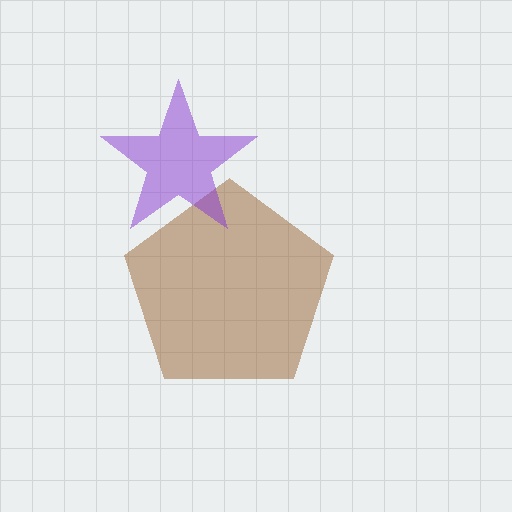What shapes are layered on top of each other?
The layered shapes are: a brown pentagon, a purple star.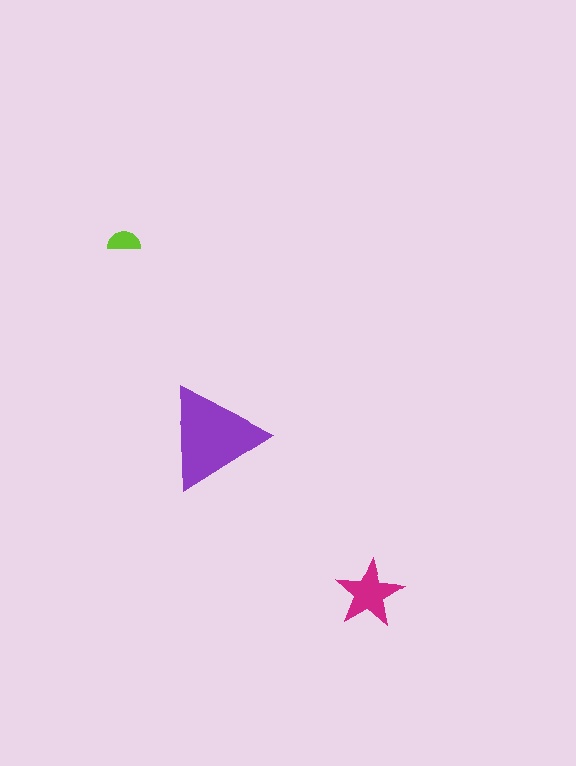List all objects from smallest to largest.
The lime semicircle, the magenta star, the purple triangle.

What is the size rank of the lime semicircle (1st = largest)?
3rd.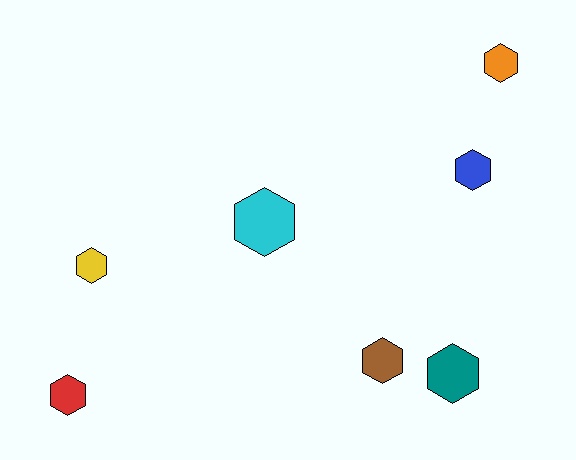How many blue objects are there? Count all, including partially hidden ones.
There is 1 blue object.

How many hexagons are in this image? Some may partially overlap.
There are 7 hexagons.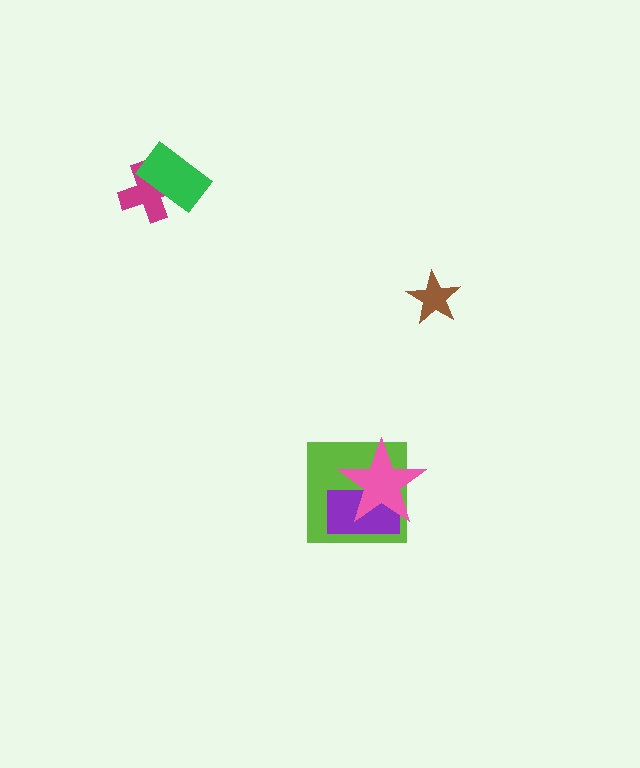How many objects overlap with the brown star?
0 objects overlap with the brown star.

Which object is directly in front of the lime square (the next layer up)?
The purple rectangle is directly in front of the lime square.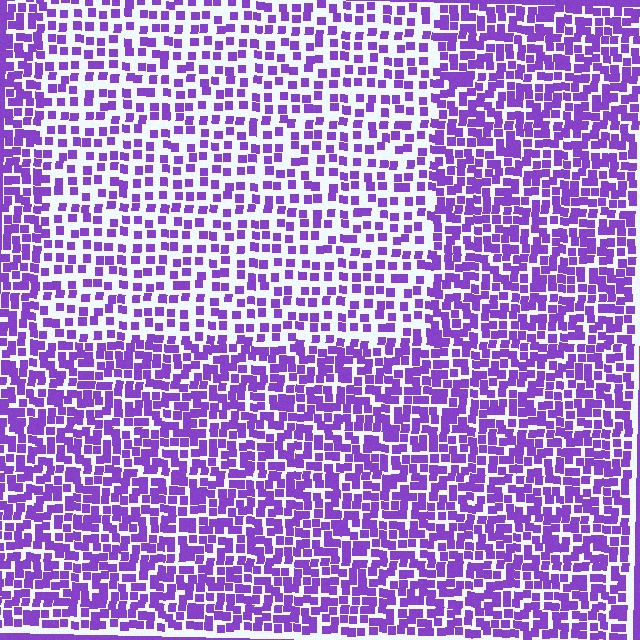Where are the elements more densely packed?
The elements are more densely packed outside the rectangle boundary.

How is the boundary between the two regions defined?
The boundary is defined by a change in element density (approximately 1.8x ratio). All elements are the same color, size, and shape.